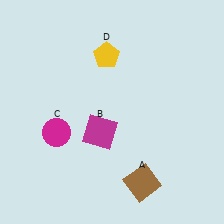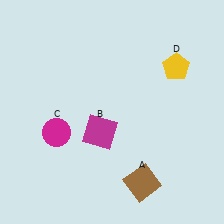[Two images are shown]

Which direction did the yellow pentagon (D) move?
The yellow pentagon (D) moved right.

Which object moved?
The yellow pentagon (D) moved right.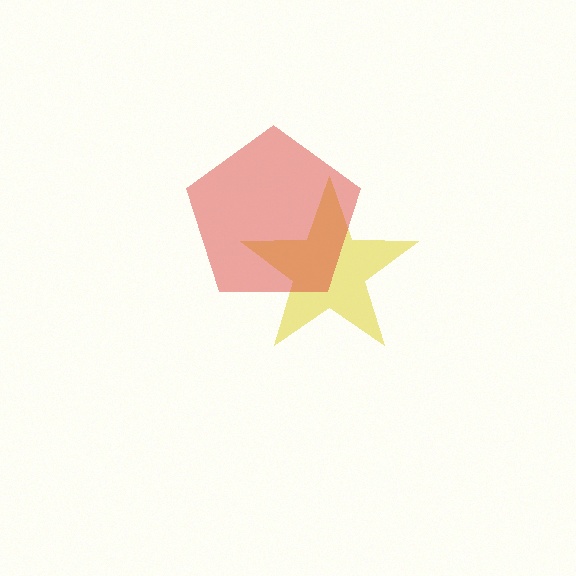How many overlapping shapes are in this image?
There are 2 overlapping shapes in the image.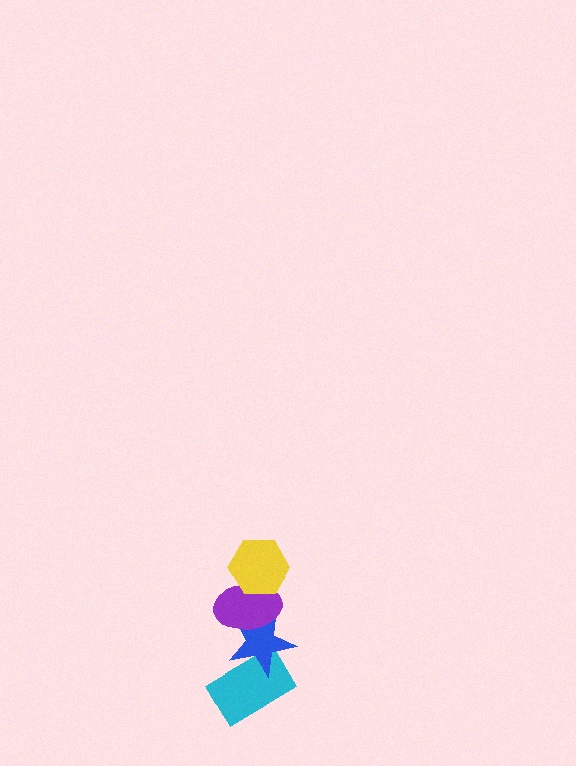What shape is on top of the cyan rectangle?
The blue star is on top of the cyan rectangle.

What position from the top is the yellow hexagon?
The yellow hexagon is 1st from the top.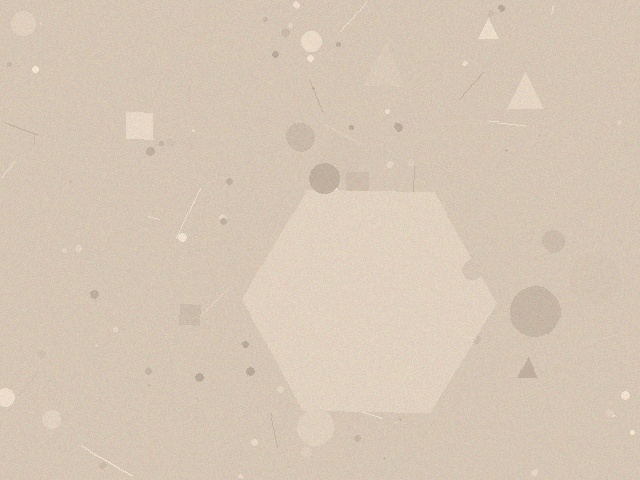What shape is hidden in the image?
A hexagon is hidden in the image.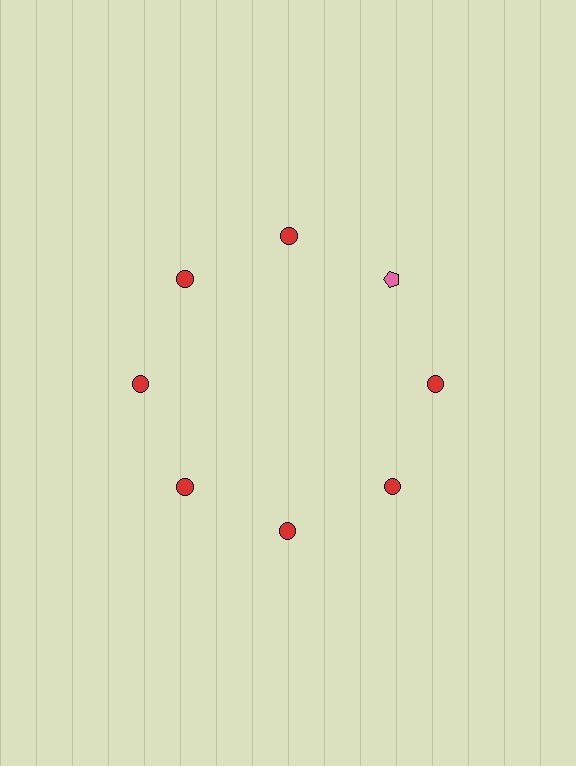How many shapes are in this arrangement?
There are 8 shapes arranged in a ring pattern.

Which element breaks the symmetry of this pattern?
The pink pentagon at roughly the 2 o'clock position breaks the symmetry. All other shapes are red circles.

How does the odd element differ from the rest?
It differs in both color (pink instead of red) and shape (pentagon instead of circle).